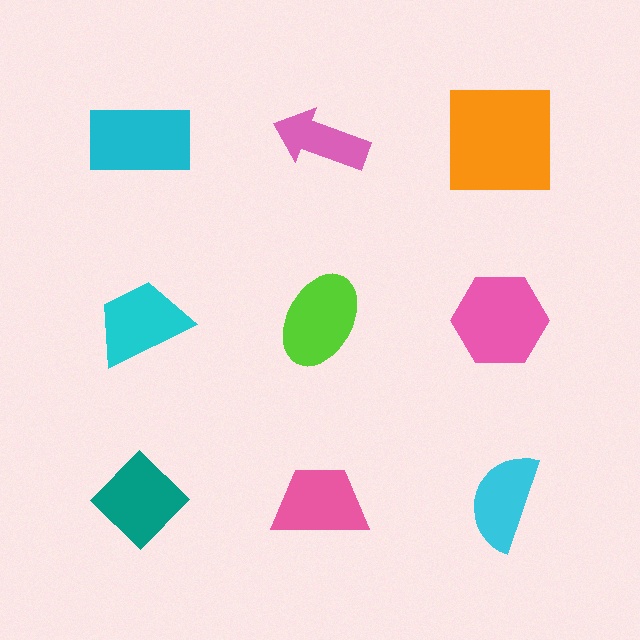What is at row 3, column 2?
A pink trapezoid.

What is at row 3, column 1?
A teal diamond.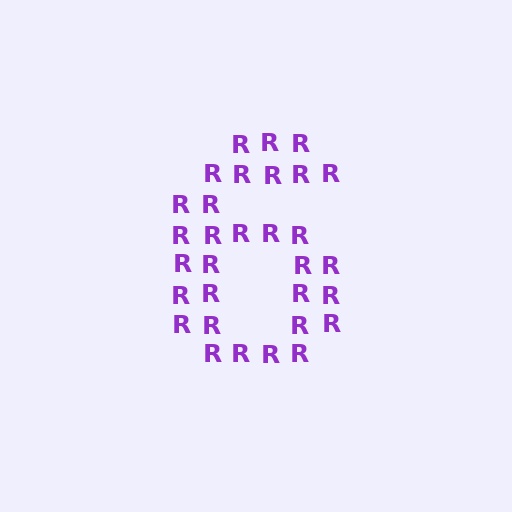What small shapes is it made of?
It is made of small letter R's.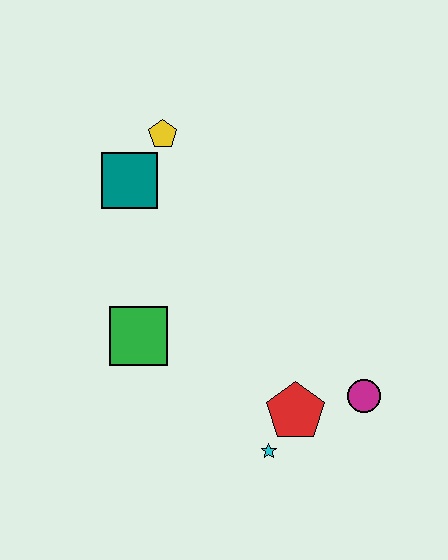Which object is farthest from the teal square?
The magenta circle is farthest from the teal square.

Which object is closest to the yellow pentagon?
The teal square is closest to the yellow pentagon.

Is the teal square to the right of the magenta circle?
No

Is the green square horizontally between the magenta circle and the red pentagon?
No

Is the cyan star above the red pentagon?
No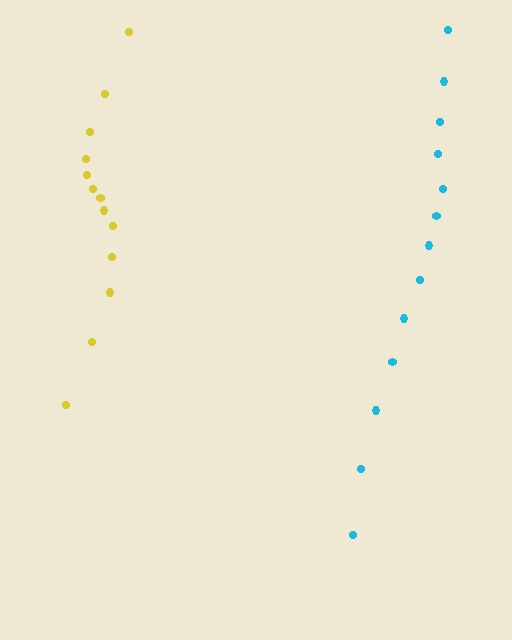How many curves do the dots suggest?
There are 2 distinct paths.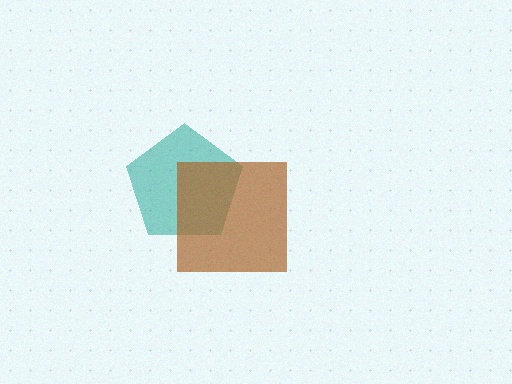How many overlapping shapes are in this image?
There are 2 overlapping shapes in the image.